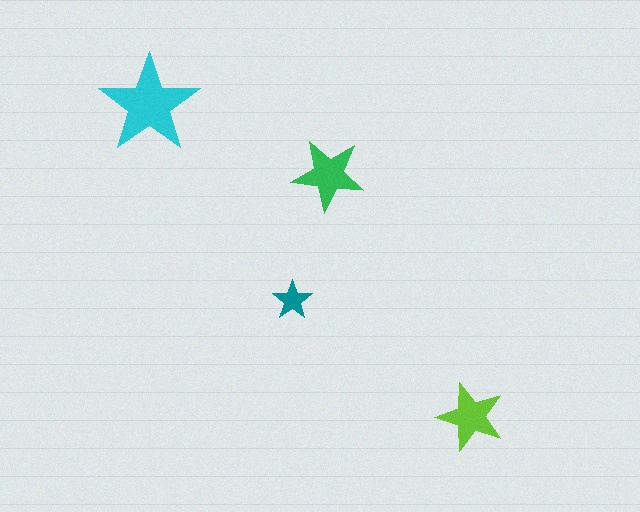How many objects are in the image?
There are 4 objects in the image.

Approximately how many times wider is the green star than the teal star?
About 2 times wider.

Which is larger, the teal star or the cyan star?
The cyan one.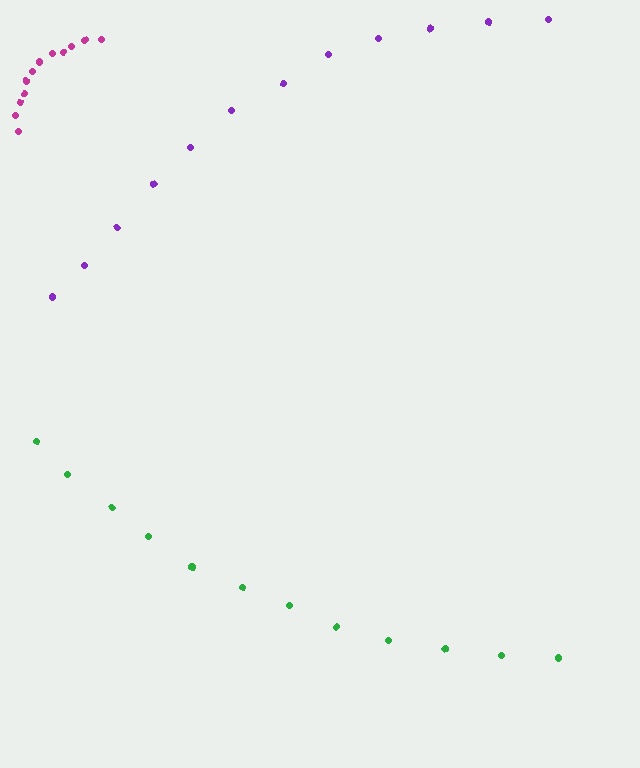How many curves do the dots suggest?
There are 3 distinct paths.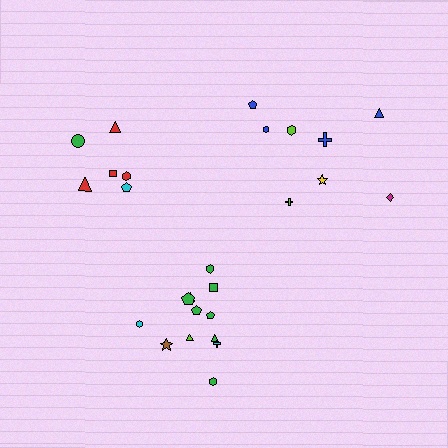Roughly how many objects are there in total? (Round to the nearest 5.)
Roughly 25 objects in total.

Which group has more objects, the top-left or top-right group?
The top-right group.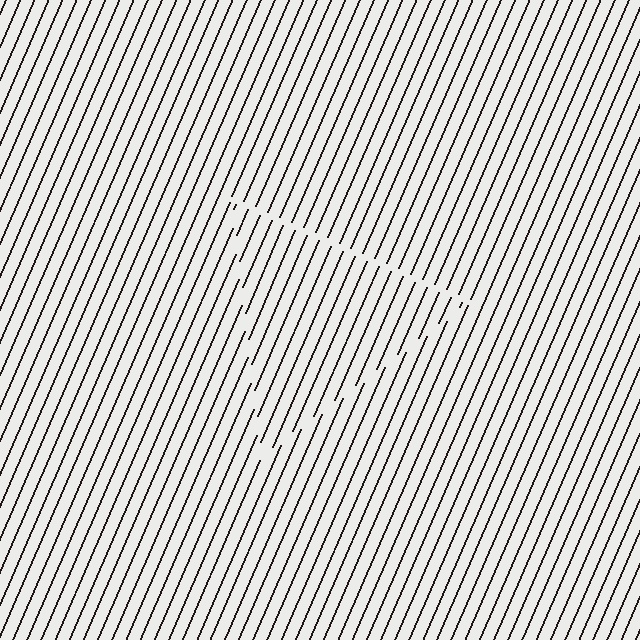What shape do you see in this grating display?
An illusory triangle. The interior of the shape contains the same grating, shifted by half a period — the contour is defined by the phase discontinuity where line-ends from the inner and outer gratings abut.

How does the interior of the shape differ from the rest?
The interior of the shape contains the same grating, shifted by half a period — the contour is defined by the phase discontinuity where line-ends from the inner and outer gratings abut.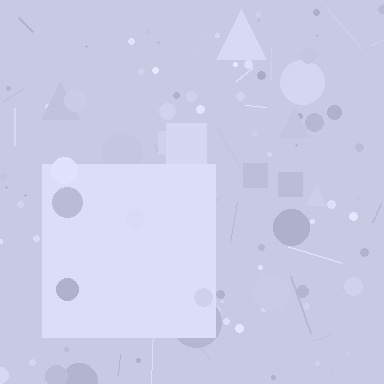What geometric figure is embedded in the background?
A square is embedded in the background.